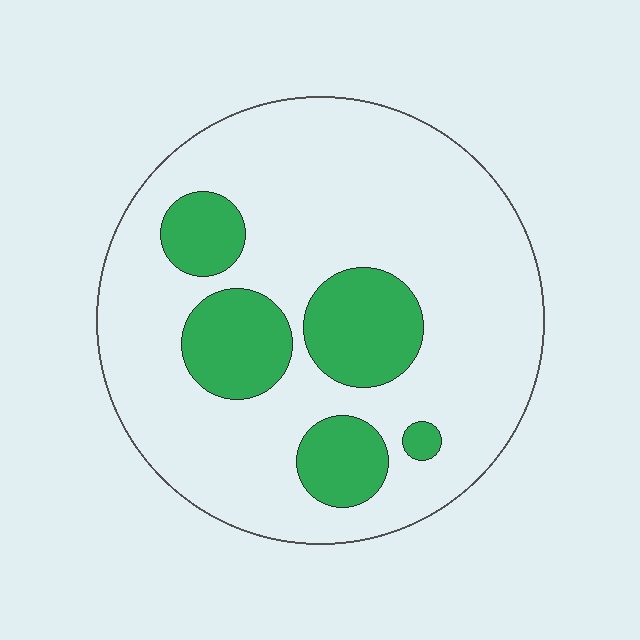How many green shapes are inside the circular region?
5.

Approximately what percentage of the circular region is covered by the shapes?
Approximately 20%.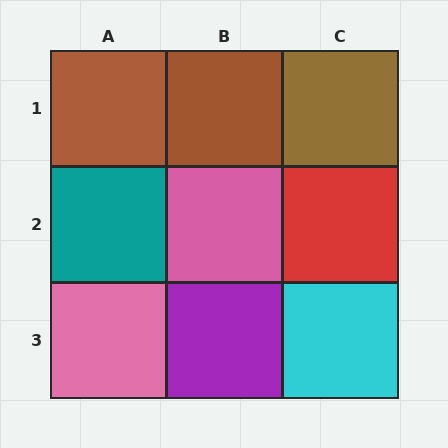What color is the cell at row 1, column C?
Brown.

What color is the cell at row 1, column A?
Brown.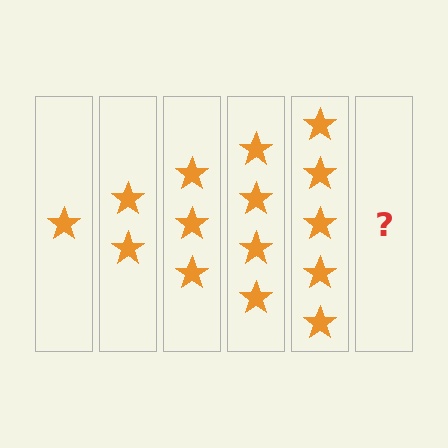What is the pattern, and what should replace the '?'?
The pattern is that each step adds one more star. The '?' should be 6 stars.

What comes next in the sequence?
The next element should be 6 stars.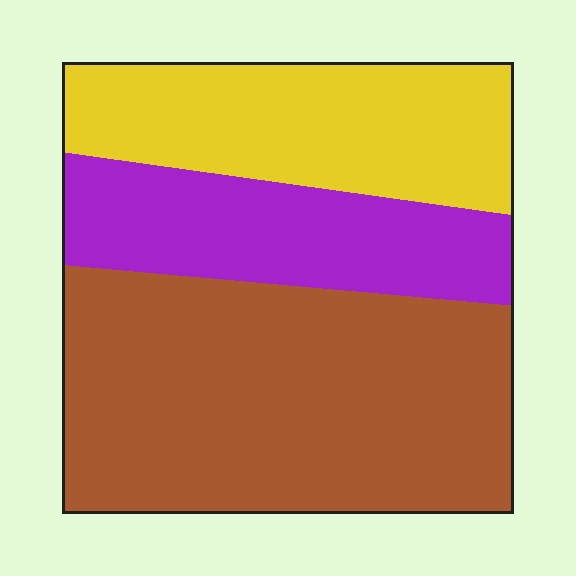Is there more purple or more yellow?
Yellow.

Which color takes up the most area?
Brown, at roughly 50%.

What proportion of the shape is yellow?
Yellow covers roughly 25% of the shape.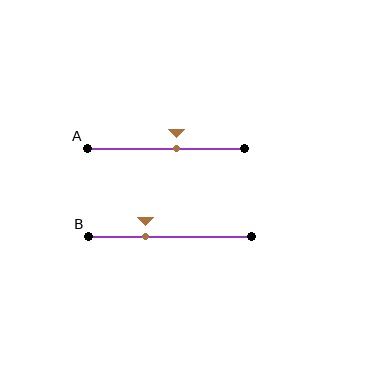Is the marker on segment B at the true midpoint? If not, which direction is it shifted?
No, the marker on segment B is shifted to the left by about 15% of the segment length.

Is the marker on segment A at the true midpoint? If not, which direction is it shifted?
No, the marker on segment A is shifted to the right by about 7% of the segment length.